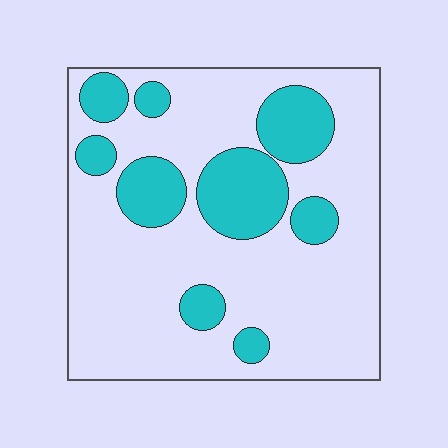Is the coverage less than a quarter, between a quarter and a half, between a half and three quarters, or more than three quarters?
Between a quarter and a half.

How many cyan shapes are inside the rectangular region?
9.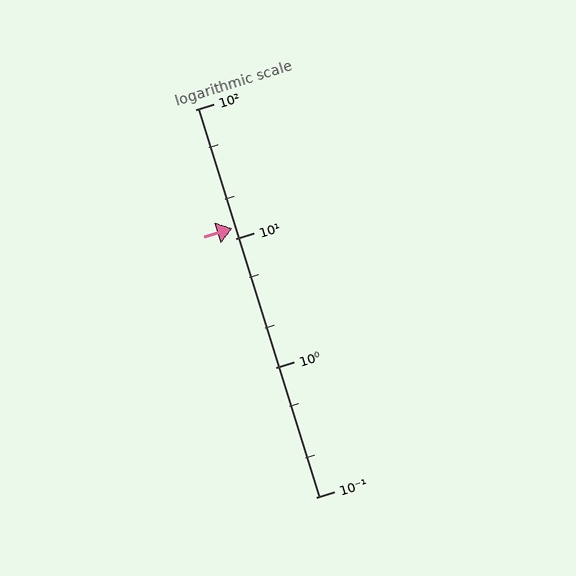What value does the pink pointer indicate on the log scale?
The pointer indicates approximately 12.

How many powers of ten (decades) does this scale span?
The scale spans 3 decades, from 0.1 to 100.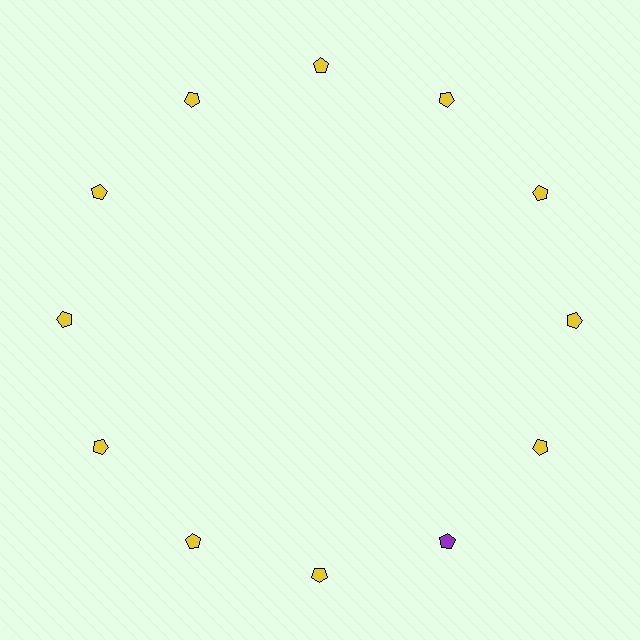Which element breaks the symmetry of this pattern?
The purple pentagon at roughly the 5 o'clock position breaks the symmetry. All other shapes are yellow pentagons.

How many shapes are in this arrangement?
There are 12 shapes arranged in a ring pattern.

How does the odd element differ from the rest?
It has a different color: purple instead of yellow.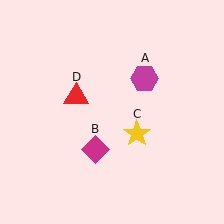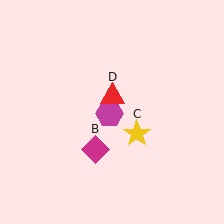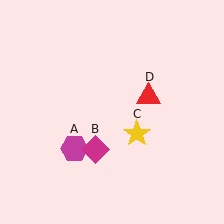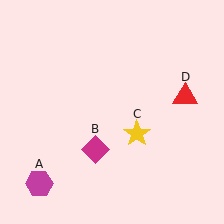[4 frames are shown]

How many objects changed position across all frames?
2 objects changed position: magenta hexagon (object A), red triangle (object D).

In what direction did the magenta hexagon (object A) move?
The magenta hexagon (object A) moved down and to the left.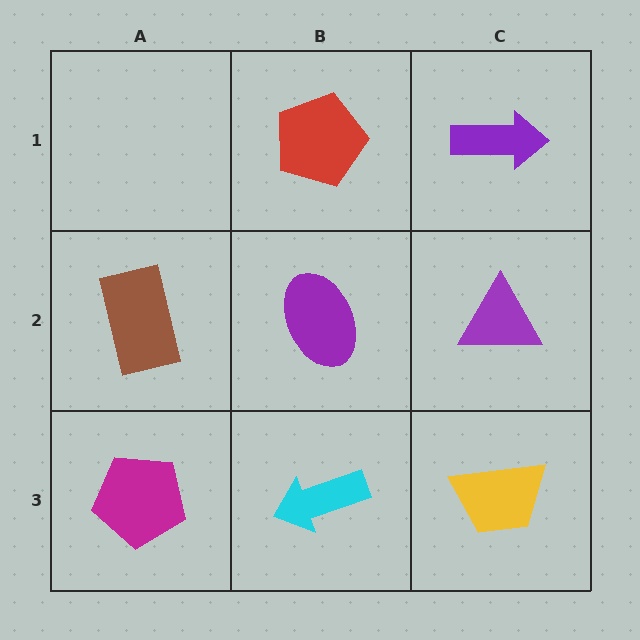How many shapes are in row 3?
3 shapes.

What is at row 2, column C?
A purple triangle.